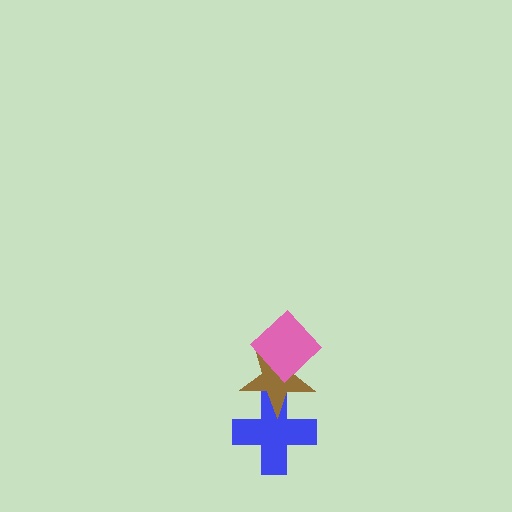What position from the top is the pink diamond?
The pink diamond is 1st from the top.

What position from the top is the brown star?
The brown star is 2nd from the top.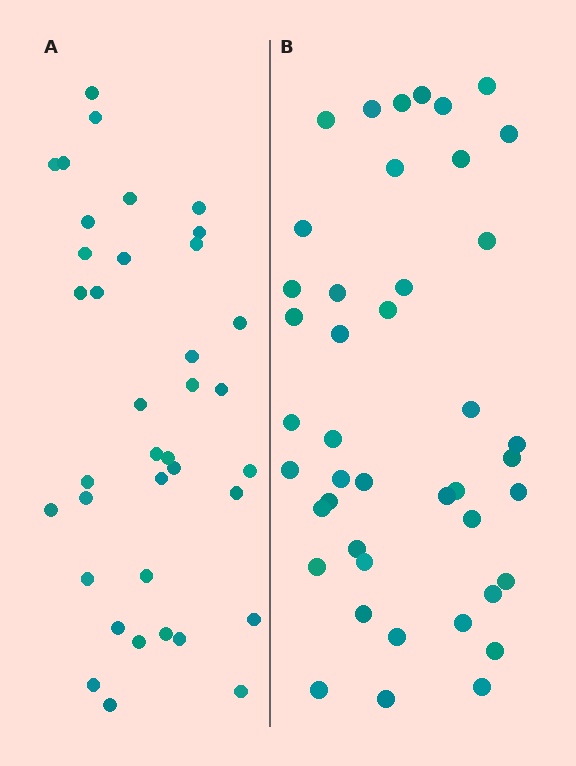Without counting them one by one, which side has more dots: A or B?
Region B (the right region) has more dots.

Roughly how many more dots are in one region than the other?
Region B has about 6 more dots than region A.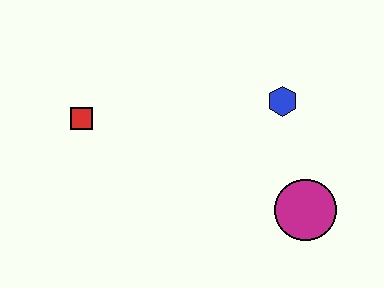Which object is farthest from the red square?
The magenta circle is farthest from the red square.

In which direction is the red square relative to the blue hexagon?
The red square is to the left of the blue hexagon.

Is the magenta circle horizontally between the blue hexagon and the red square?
No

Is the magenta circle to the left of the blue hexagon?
No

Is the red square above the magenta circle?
Yes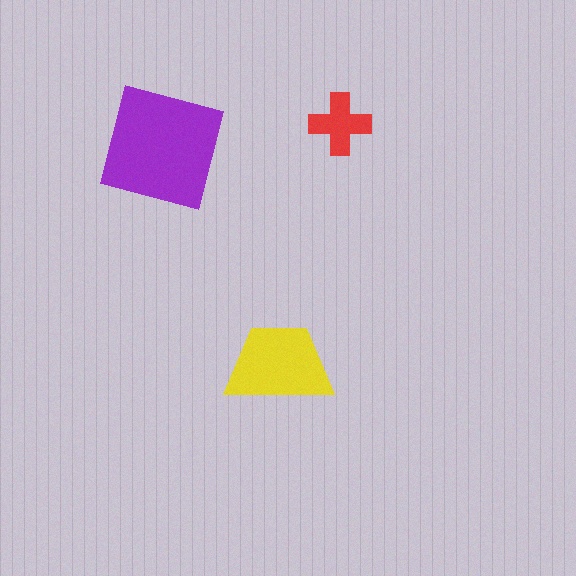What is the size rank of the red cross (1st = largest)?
3rd.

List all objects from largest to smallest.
The purple square, the yellow trapezoid, the red cross.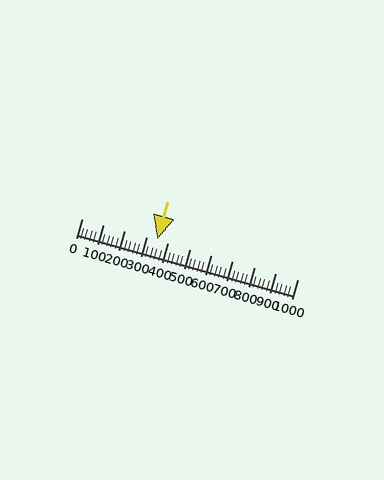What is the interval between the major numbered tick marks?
The major tick marks are spaced 100 units apart.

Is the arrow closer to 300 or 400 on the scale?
The arrow is closer to 300.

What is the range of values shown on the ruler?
The ruler shows values from 0 to 1000.